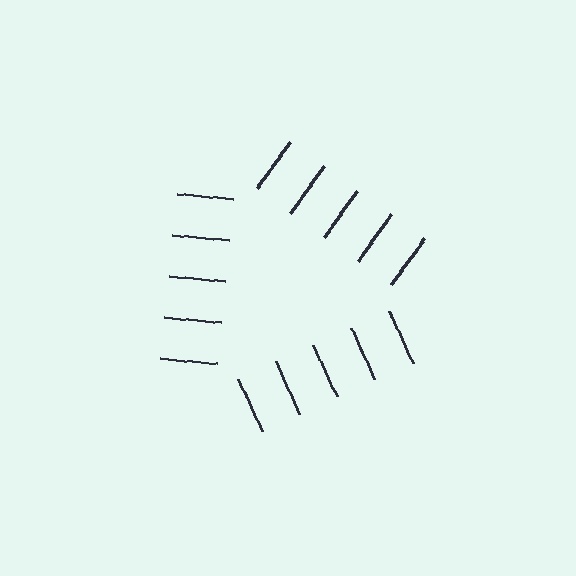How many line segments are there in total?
15 — 5 along each of the 3 edges.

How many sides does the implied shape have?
3 sides — the line-ends trace a triangle.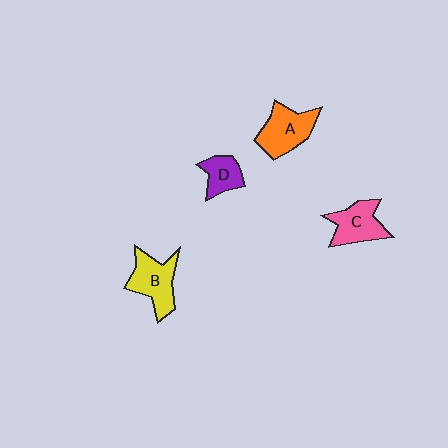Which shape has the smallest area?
Shape D (purple).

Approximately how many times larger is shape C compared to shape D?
Approximately 1.5 times.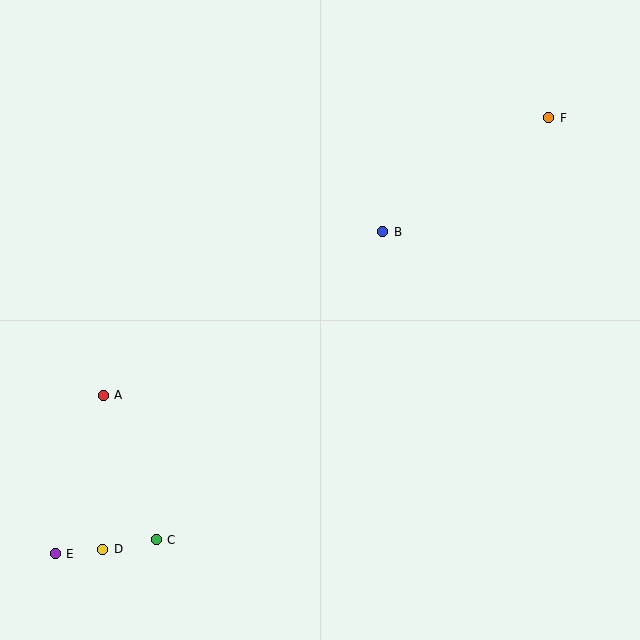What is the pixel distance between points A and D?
The distance between A and D is 154 pixels.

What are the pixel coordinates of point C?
Point C is at (156, 540).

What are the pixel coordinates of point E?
Point E is at (55, 554).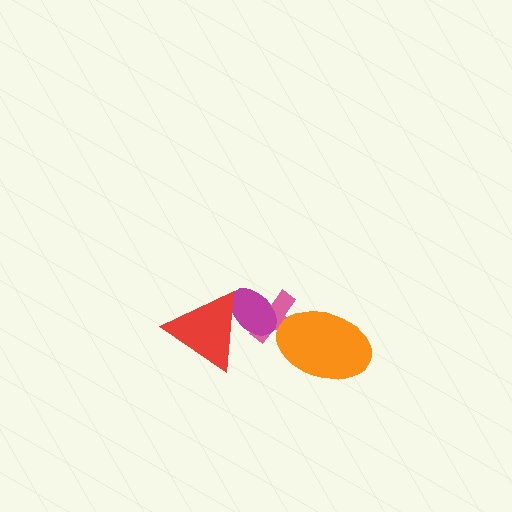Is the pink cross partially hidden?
Yes, it is partially covered by another shape.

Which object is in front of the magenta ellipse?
The red triangle is in front of the magenta ellipse.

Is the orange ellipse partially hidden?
No, no other shape covers it.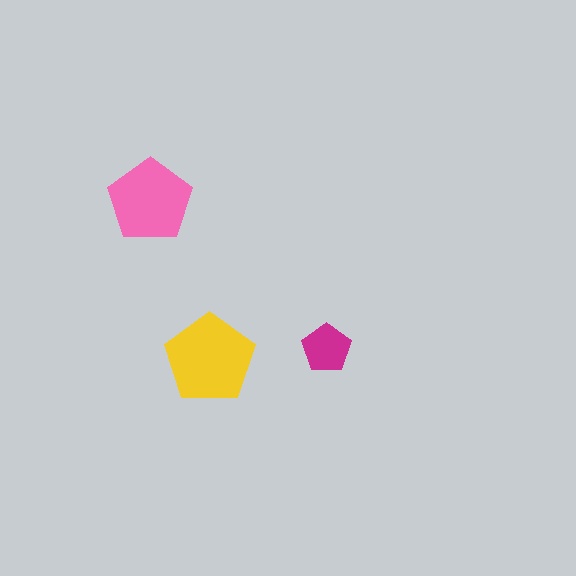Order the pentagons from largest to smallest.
the yellow one, the pink one, the magenta one.